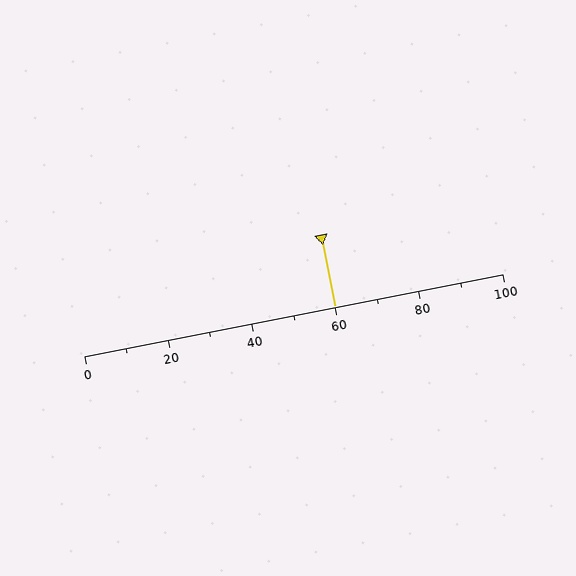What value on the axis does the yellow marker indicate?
The marker indicates approximately 60.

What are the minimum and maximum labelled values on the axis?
The axis runs from 0 to 100.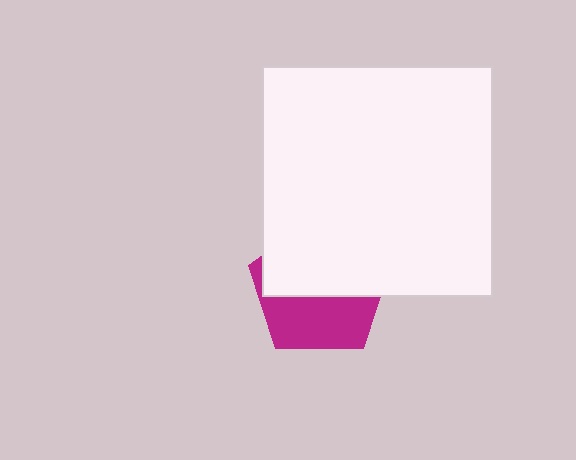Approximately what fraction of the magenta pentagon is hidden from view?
Roughly 57% of the magenta pentagon is hidden behind the white square.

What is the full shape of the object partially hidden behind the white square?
The partially hidden object is a magenta pentagon.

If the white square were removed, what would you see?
You would see the complete magenta pentagon.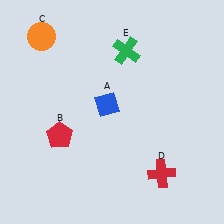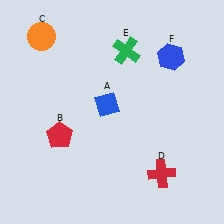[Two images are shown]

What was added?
A blue hexagon (F) was added in Image 2.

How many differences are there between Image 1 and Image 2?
There is 1 difference between the two images.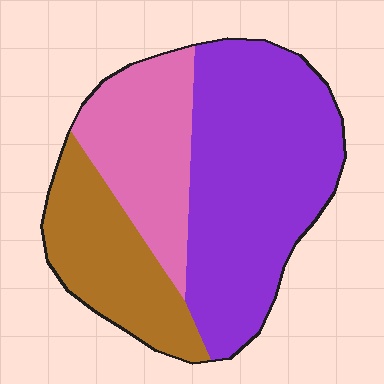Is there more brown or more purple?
Purple.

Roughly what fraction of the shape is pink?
Pink takes up about one quarter (1/4) of the shape.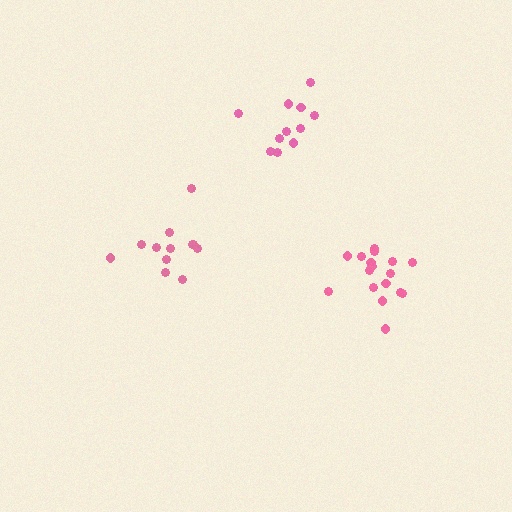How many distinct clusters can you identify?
There are 3 distinct clusters.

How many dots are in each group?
Group 1: 13 dots, Group 2: 11 dots, Group 3: 17 dots (41 total).